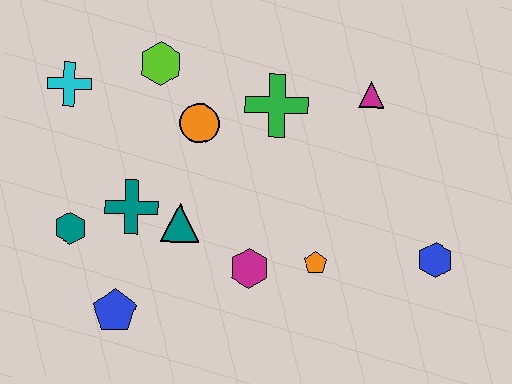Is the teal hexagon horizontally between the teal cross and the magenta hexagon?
No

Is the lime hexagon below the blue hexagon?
No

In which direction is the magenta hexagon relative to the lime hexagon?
The magenta hexagon is below the lime hexagon.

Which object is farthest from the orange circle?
The blue hexagon is farthest from the orange circle.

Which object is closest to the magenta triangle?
The green cross is closest to the magenta triangle.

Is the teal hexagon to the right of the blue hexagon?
No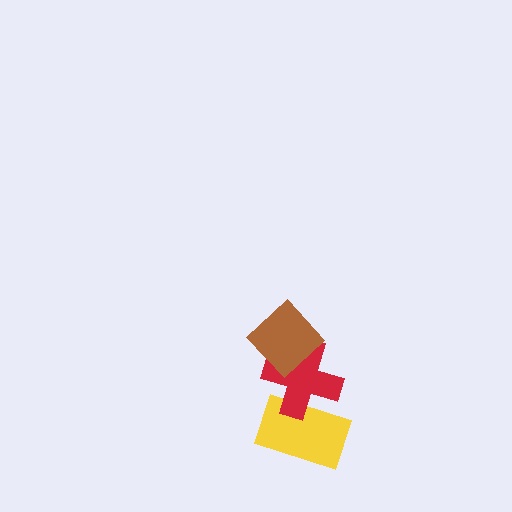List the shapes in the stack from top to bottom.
From top to bottom: the brown diamond, the red cross, the yellow rectangle.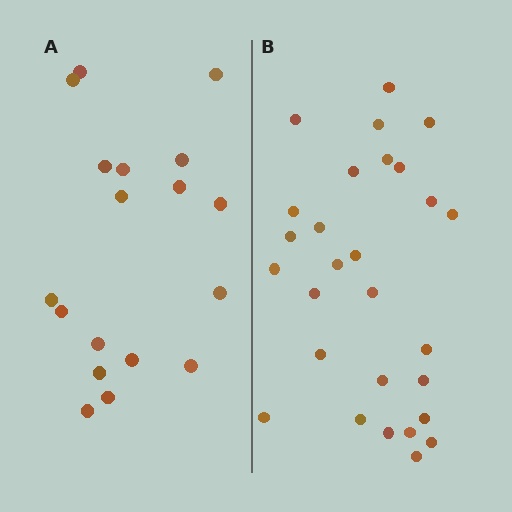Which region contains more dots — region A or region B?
Region B (the right region) has more dots.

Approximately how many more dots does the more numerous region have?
Region B has roughly 10 or so more dots than region A.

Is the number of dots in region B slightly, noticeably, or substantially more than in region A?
Region B has substantially more. The ratio is roughly 1.6 to 1.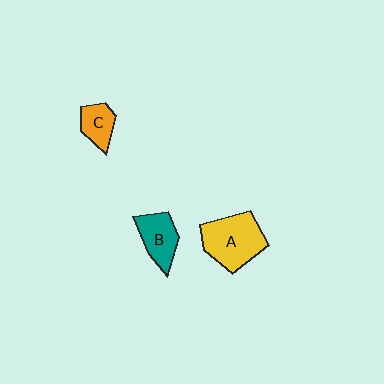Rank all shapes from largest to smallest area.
From largest to smallest: A (yellow), B (teal), C (orange).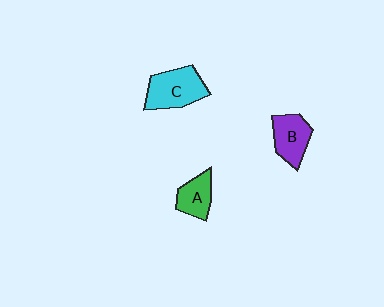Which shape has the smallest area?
Shape A (green).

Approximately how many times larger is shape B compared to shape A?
Approximately 1.2 times.